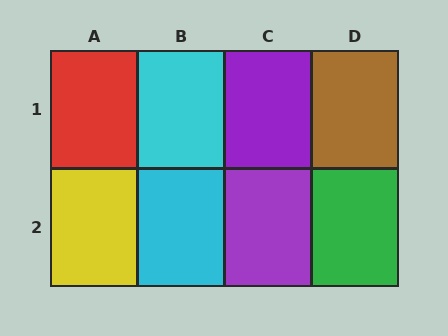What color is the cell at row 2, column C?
Purple.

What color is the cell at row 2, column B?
Cyan.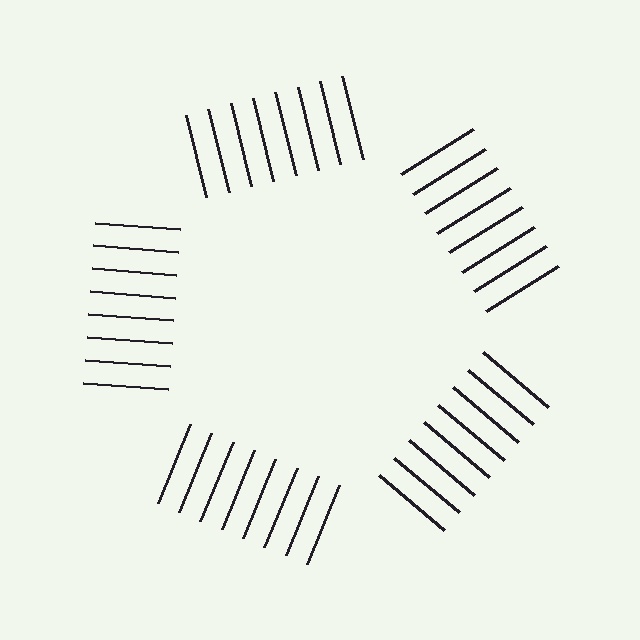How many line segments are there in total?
40 — 8 along each of the 5 edges.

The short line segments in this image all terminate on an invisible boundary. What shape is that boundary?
An illusory pentagon — the line segments terminate on its edges but no continuous stroke is drawn.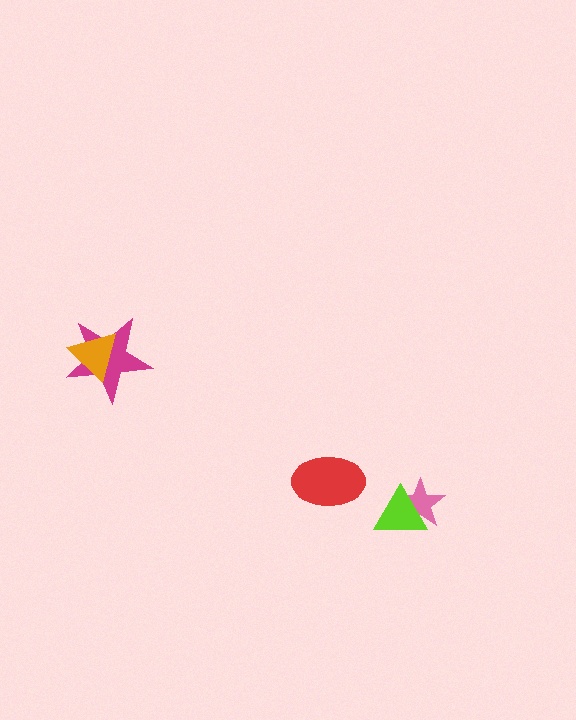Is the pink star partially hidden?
Yes, it is partially covered by another shape.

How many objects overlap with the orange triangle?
1 object overlaps with the orange triangle.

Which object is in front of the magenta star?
The orange triangle is in front of the magenta star.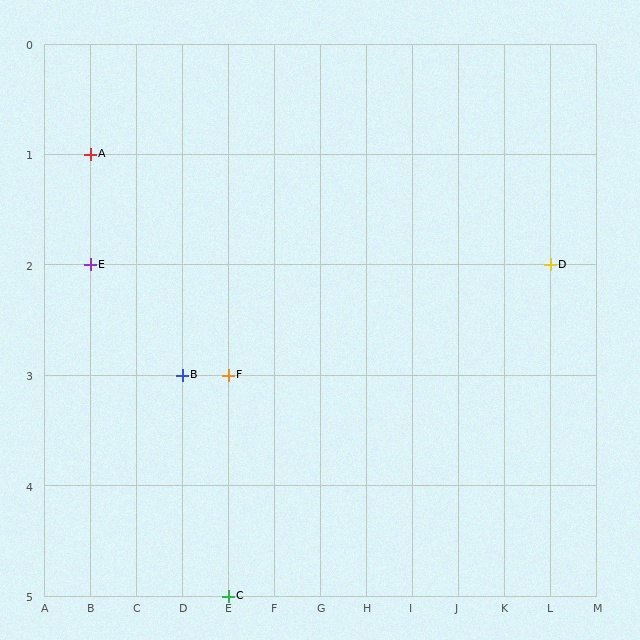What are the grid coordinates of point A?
Point A is at grid coordinates (B, 1).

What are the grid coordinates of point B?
Point B is at grid coordinates (D, 3).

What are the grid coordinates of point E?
Point E is at grid coordinates (B, 2).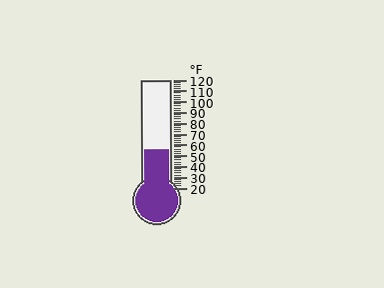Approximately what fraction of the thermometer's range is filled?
The thermometer is filled to approximately 35% of its range.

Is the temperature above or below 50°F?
The temperature is above 50°F.